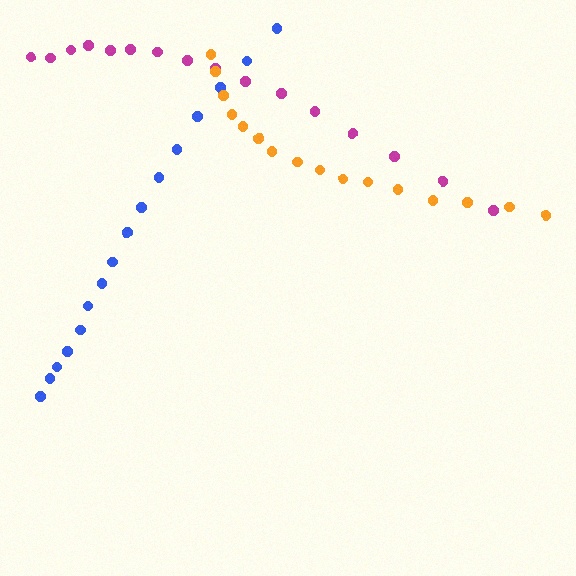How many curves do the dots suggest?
There are 3 distinct paths.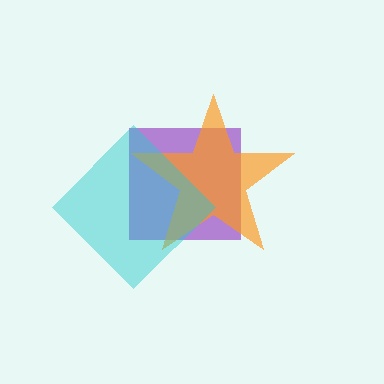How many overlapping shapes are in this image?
There are 3 overlapping shapes in the image.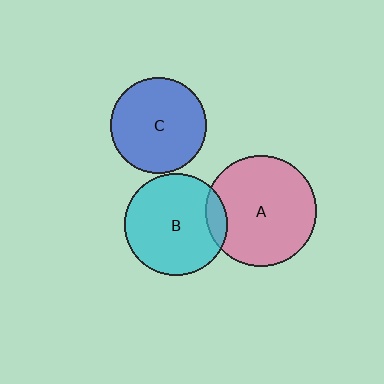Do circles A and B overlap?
Yes.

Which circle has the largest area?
Circle A (pink).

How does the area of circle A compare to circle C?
Approximately 1.3 times.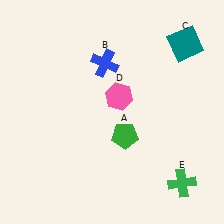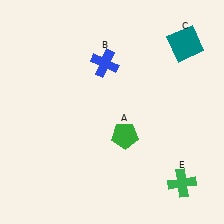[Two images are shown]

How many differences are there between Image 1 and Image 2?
There is 1 difference between the two images.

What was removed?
The pink hexagon (D) was removed in Image 2.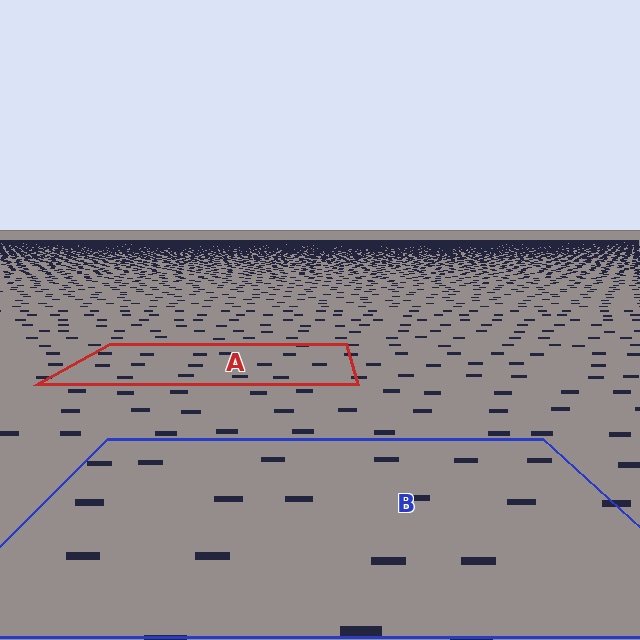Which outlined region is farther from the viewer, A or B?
Region A is farther from the viewer — the texture elements inside it appear smaller and more densely packed.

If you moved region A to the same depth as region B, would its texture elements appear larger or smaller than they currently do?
They would appear larger. At a closer depth, the same texture elements are projected at a bigger on-screen size.